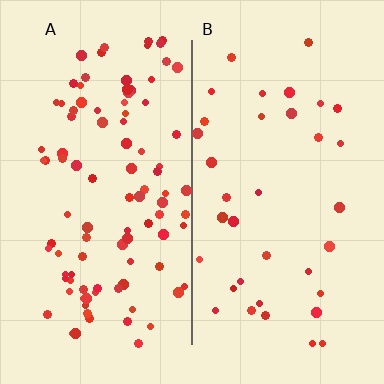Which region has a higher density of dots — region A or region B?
A (the left).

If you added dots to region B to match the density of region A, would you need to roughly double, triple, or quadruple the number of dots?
Approximately triple.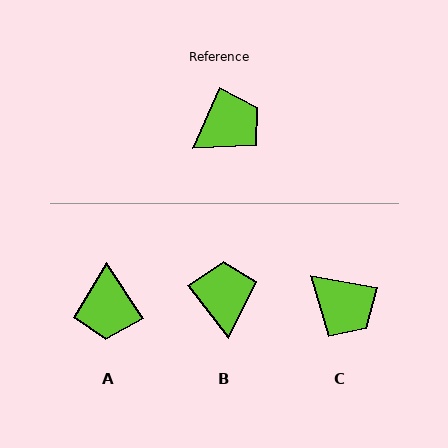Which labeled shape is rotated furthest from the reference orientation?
A, about 123 degrees away.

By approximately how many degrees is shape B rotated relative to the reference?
Approximately 61 degrees counter-clockwise.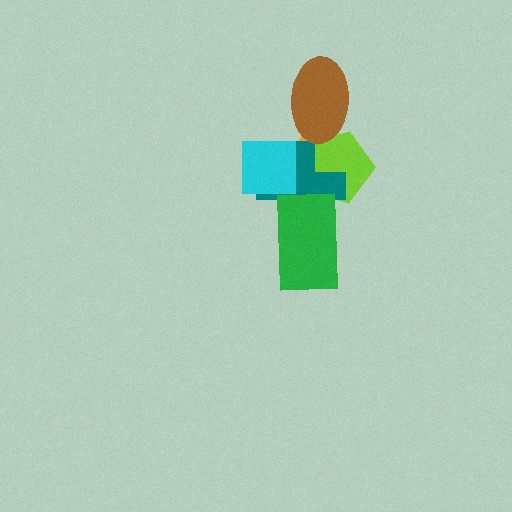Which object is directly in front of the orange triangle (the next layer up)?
The lime pentagon is directly in front of the orange triangle.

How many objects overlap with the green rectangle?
1 object overlaps with the green rectangle.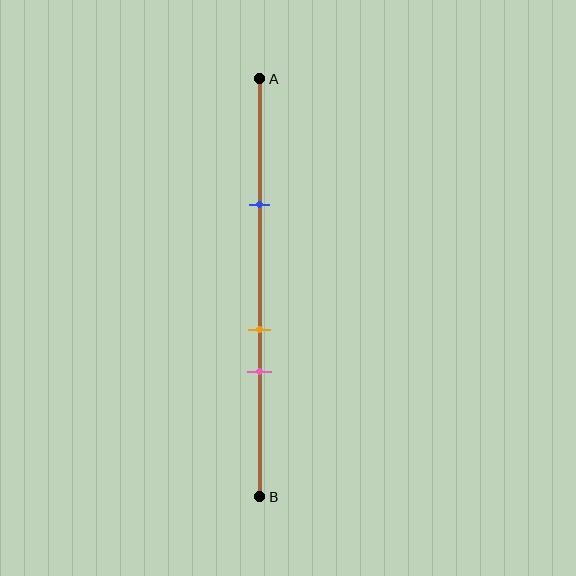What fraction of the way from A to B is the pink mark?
The pink mark is approximately 70% (0.7) of the way from A to B.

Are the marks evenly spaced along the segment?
No, the marks are not evenly spaced.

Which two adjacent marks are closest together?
The orange and pink marks are the closest adjacent pair.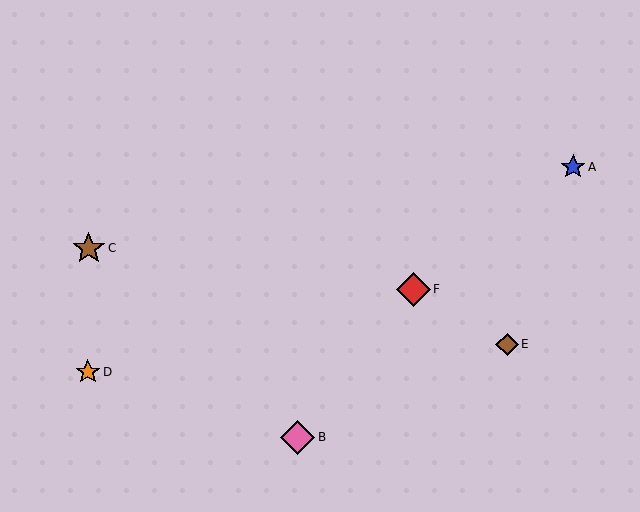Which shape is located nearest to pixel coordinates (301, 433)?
The pink diamond (labeled B) at (297, 437) is nearest to that location.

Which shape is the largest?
The pink diamond (labeled B) is the largest.